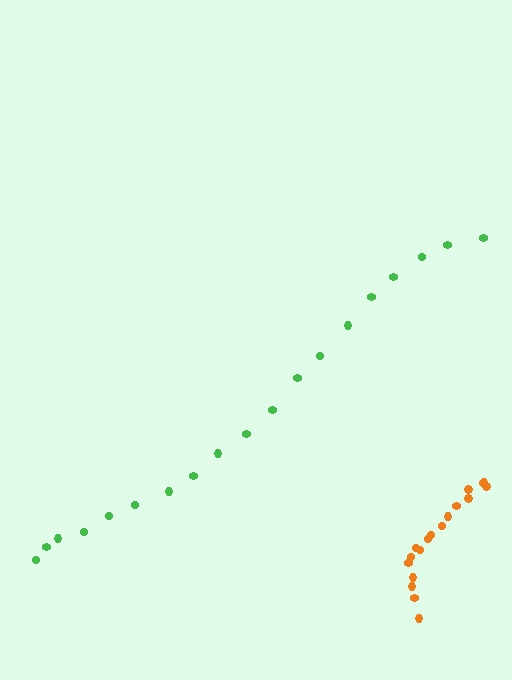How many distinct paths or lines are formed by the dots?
There are 2 distinct paths.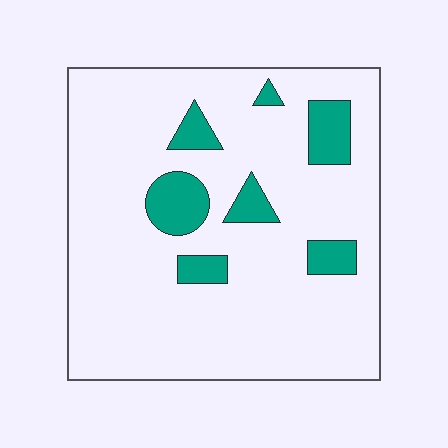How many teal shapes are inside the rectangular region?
7.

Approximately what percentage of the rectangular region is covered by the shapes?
Approximately 15%.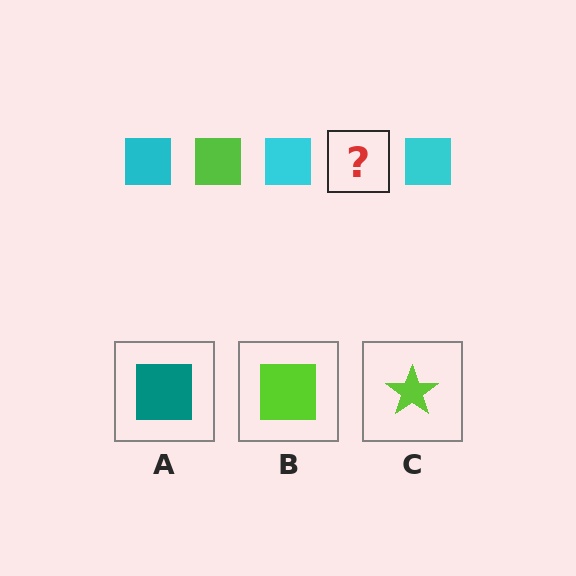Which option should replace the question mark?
Option B.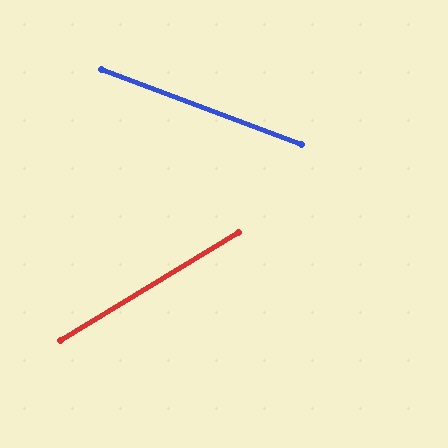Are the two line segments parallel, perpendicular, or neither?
Neither parallel nor perpendicular — they differ by about 52°.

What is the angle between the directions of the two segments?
Approximately 52 degrees.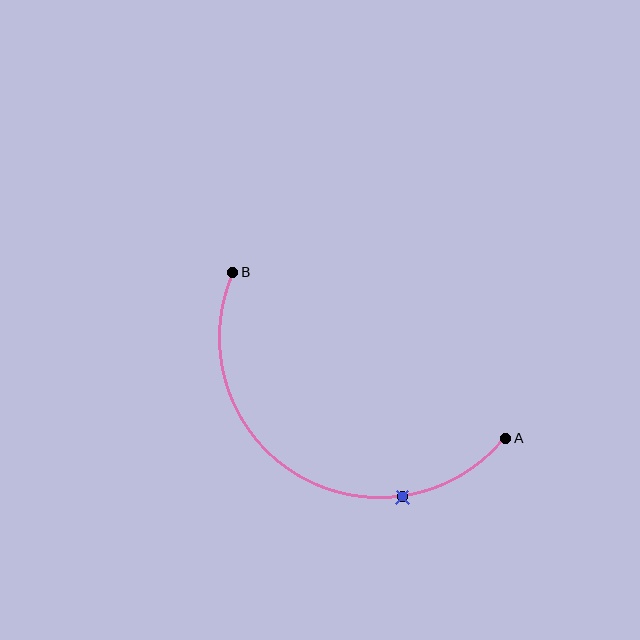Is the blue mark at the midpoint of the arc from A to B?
No. The blue mark lies on the arc but is closer to endpoint A. The arc midpoint would be at the point on the curve equidistant along the arc from both A and B.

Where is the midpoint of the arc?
The arc midpoint is the point on the curve farthest from the straight line joining A and B. It sits below that line.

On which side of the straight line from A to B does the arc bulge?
The arc bulges below the straight line connecting A and B.